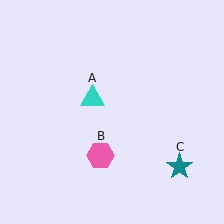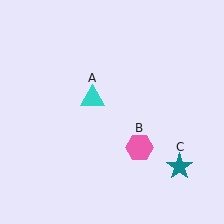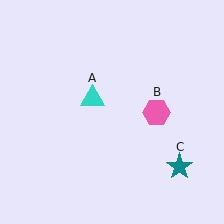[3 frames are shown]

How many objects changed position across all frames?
1 object changed position: pink hexagon (object B).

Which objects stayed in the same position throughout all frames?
Cyan triangle (object A) and teal star (object C) remained stationary.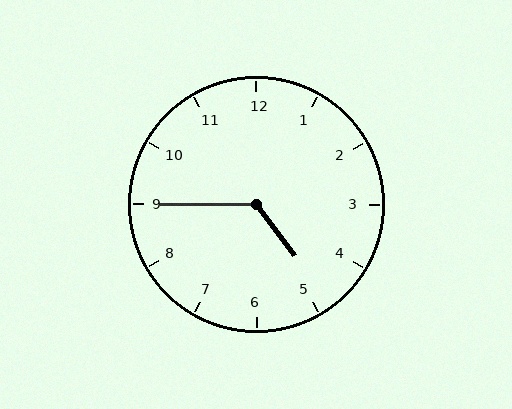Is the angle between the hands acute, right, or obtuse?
It is obtuse.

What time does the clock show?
4:45.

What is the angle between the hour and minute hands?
Approximately 128 degrees.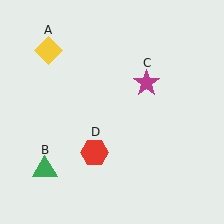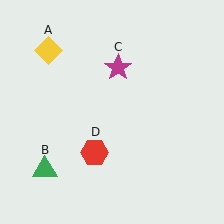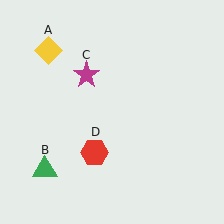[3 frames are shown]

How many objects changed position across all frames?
1 object changed position: magenta star (object C).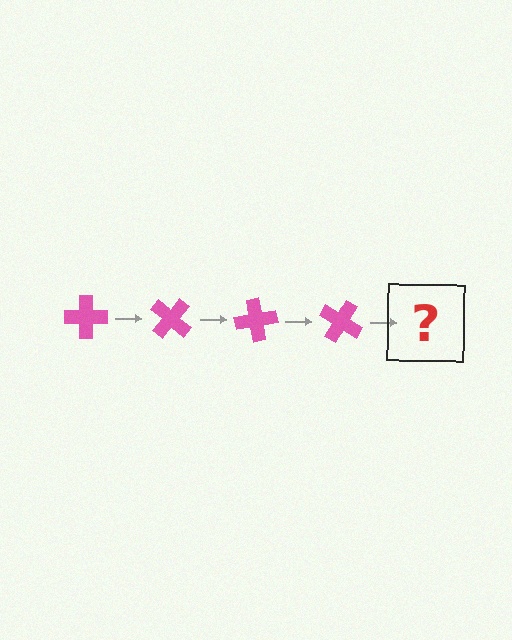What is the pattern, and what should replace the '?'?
The pattern is that the cross rotates 40 degrees each step. The '?' should be a pink cross rotated 160 degrees.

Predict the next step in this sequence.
The next step is a pink cross rotated 160 degrees.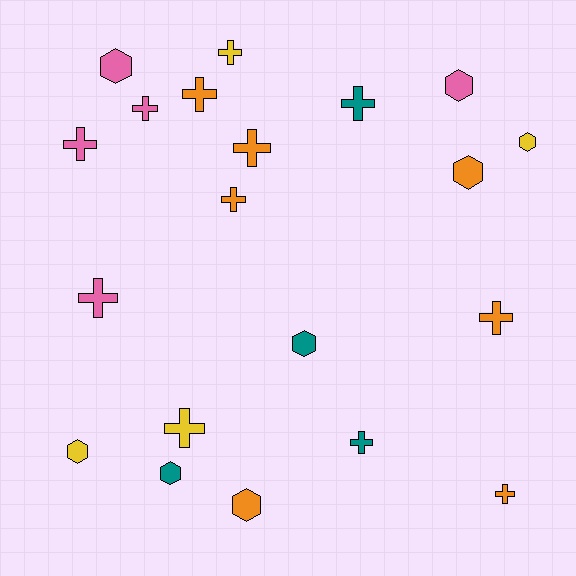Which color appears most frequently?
Orange, with 7 objects.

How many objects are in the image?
There are 20 objects.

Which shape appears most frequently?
Cross, with 12 objects.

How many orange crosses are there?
There are 5 orange crosses.